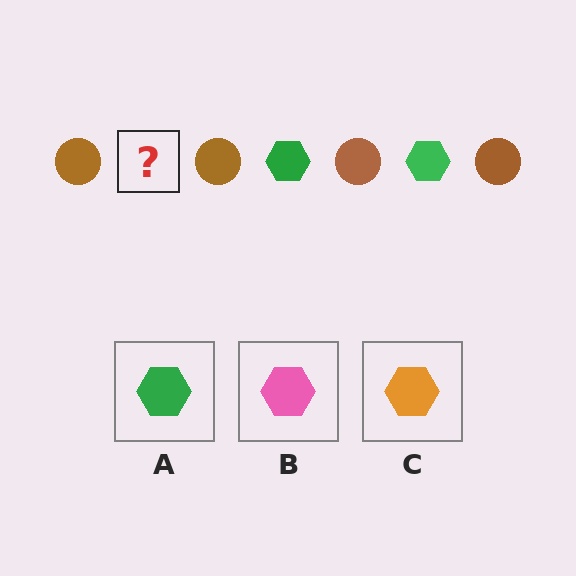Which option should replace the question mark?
Option A.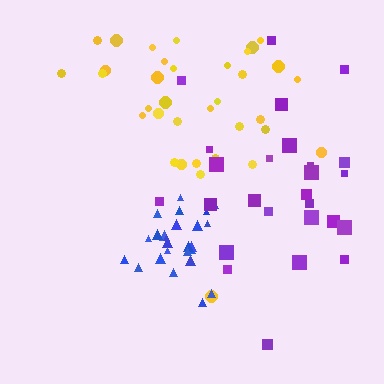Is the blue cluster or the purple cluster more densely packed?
Blue.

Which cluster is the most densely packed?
Blue.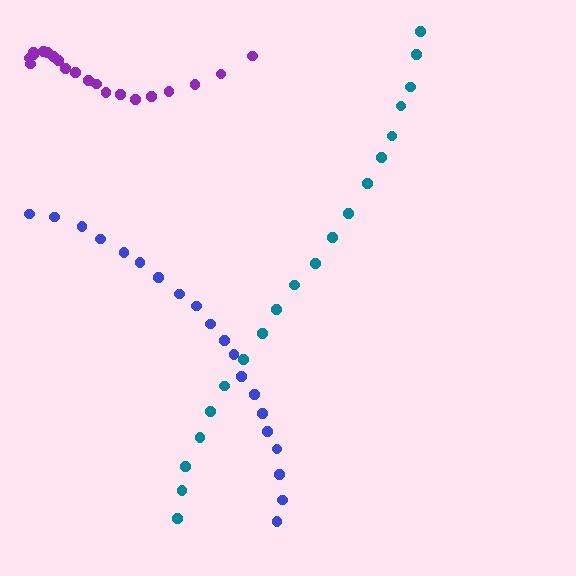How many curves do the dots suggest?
There are 3 distinct paths.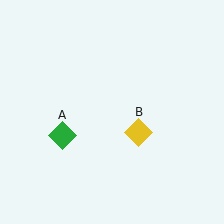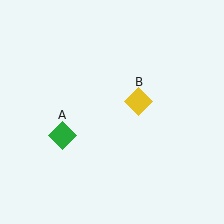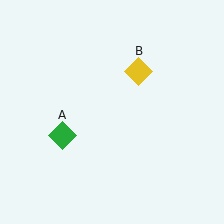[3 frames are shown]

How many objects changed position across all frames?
1 object changed position: yellow diamond (object B).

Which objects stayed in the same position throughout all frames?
Green diamond (object A) remained stationary.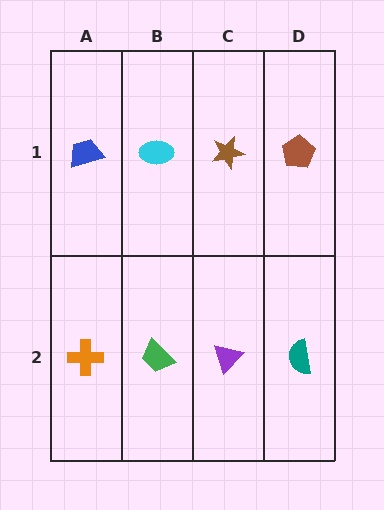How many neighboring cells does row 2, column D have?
2.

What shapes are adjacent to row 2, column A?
A blue trapezoid (row 1, column A), a green trapezoid (row 2, column B).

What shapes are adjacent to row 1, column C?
A purple triangle (row 2, column C), a cyan ellipse (row 1, column B), a brown pentagon (row 1, column D).